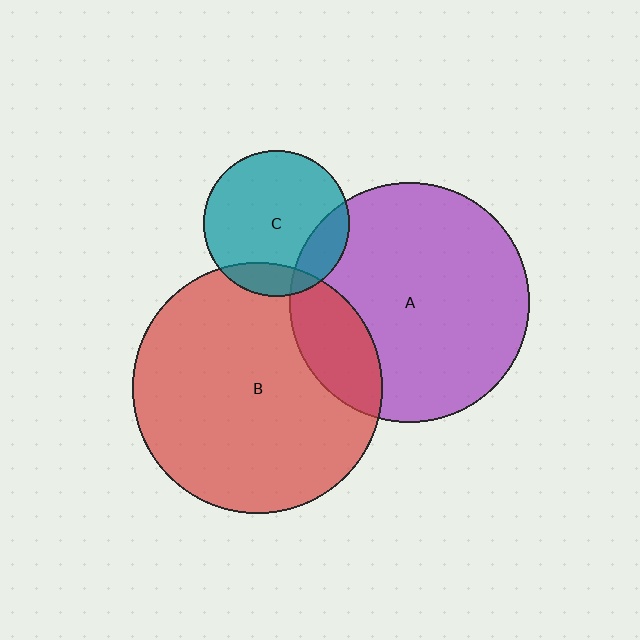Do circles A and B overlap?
Yes.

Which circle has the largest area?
Circle B (red).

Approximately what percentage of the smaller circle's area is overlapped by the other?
Approximately 20%.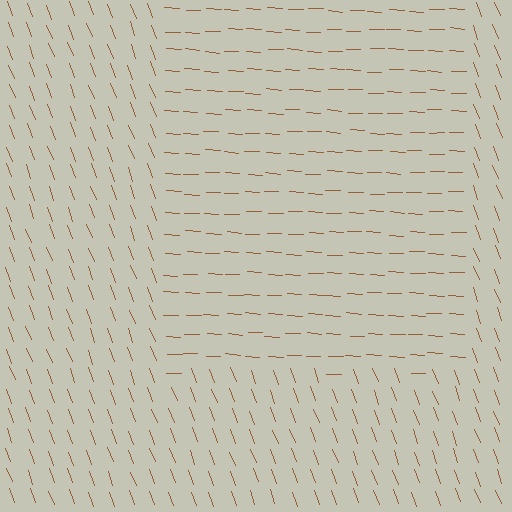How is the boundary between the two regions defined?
The boundary is defined purely by a change in line orientation (approximately 67 degrees difference). All lines are the same color and thickness.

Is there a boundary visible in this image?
Yes, there is a texture boundary formed by a change in line orientation.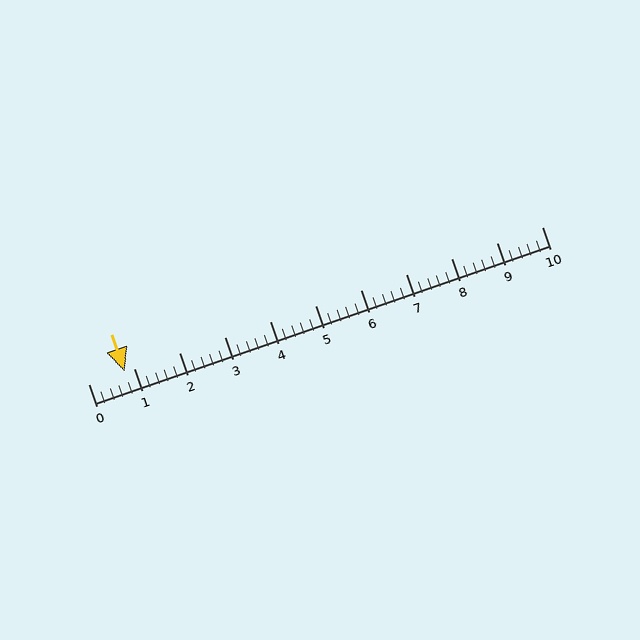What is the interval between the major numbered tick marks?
The major tick marks are spaced 1 units apart.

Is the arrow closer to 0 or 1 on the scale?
The arrow is closer to 1.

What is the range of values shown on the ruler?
The ruler shows values from 0 to 10.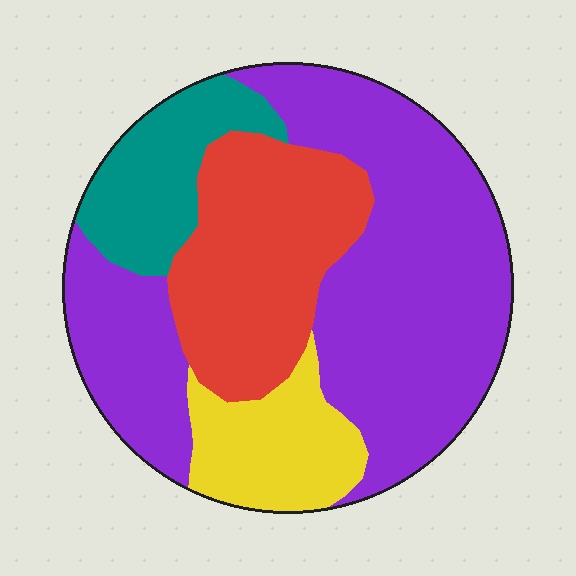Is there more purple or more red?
Purple.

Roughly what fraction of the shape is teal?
Teal covers 13% of the shape.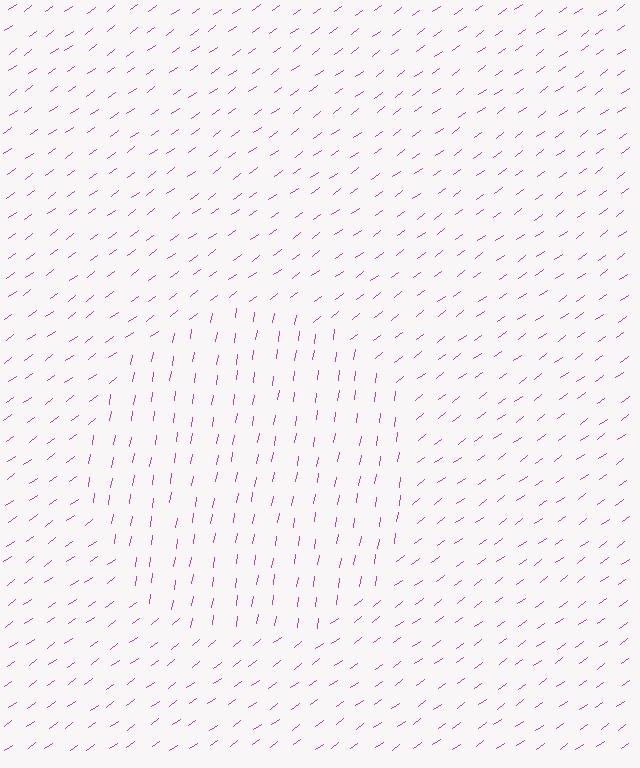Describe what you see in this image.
The image is filled with small magenta line segments. A circle region in the image has lines oriented differently from the surrounding lines, creating a visible texture boundary.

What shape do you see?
I see a circle.